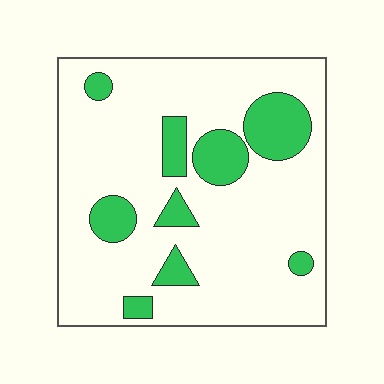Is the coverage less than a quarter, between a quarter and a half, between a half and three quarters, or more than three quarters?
Less than a quarter.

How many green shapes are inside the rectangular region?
9.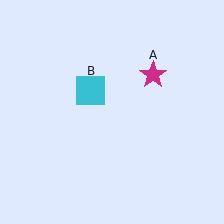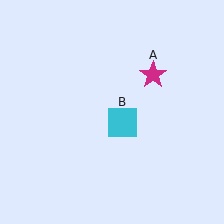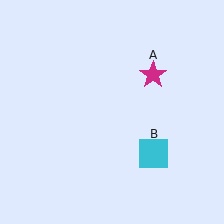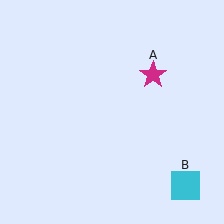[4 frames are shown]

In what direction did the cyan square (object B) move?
The cyan square (object B) moved down and to the right.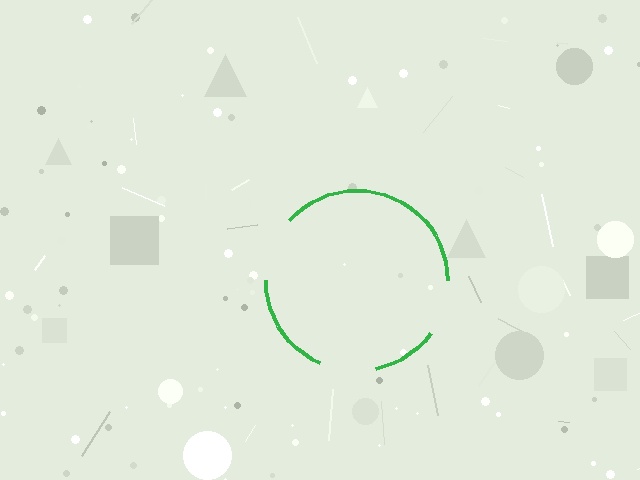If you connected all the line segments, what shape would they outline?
They would outline a circle.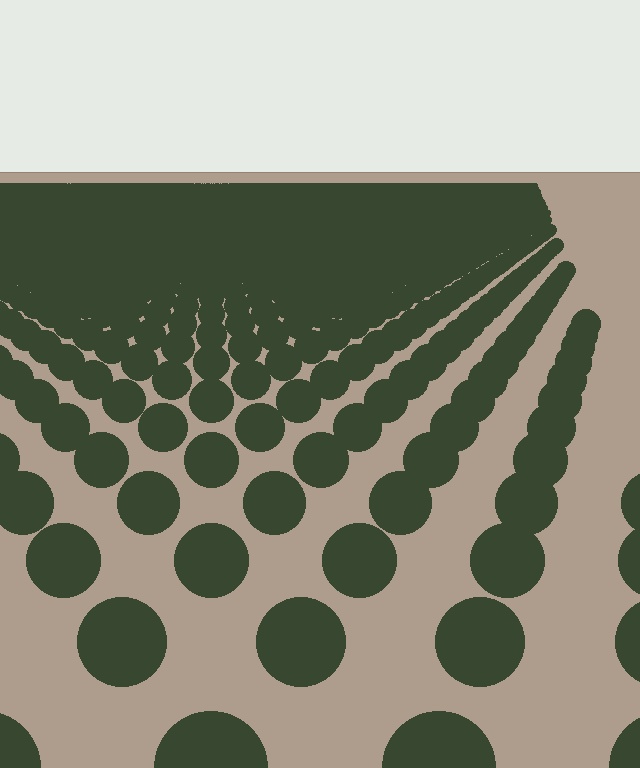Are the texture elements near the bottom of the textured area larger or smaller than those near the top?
Larger. Near the bottom, elements are closer to the viewer and appear at a bigger on-screen size.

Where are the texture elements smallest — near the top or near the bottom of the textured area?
Near the top.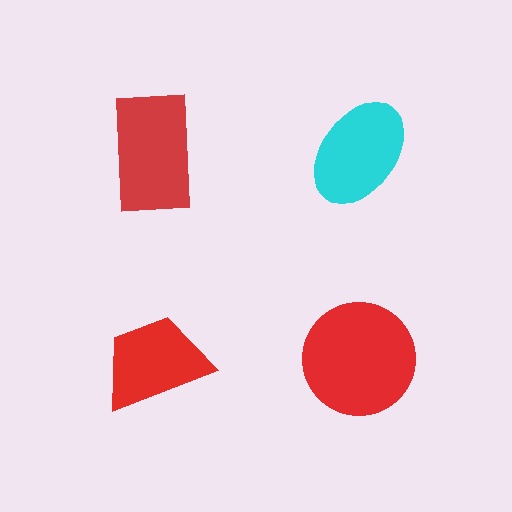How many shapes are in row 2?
2 shapes.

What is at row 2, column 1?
A red trapezoid.